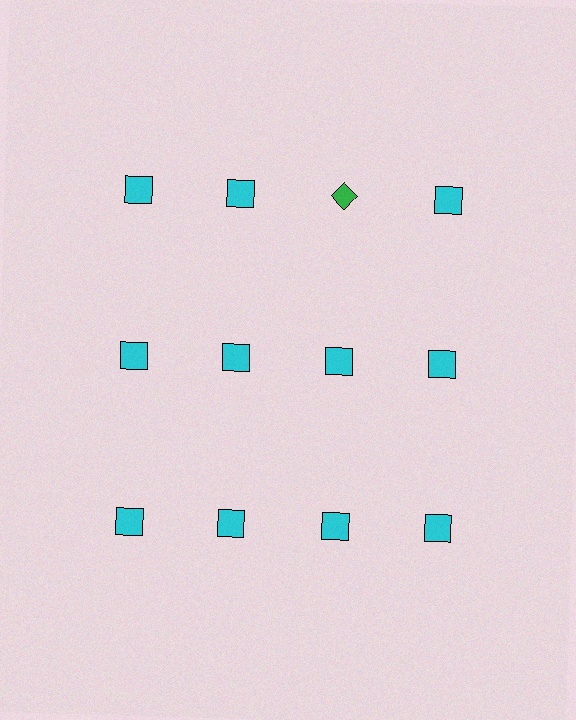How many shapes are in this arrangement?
There are 12 shapes arranged in a grid pattern.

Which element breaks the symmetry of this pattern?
The green diamond in the top row, center column breaks the symmetry. All other shapes are cyan squares.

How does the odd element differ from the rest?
It differs in both color (green instead of cyan) and shape (diamond instead of square).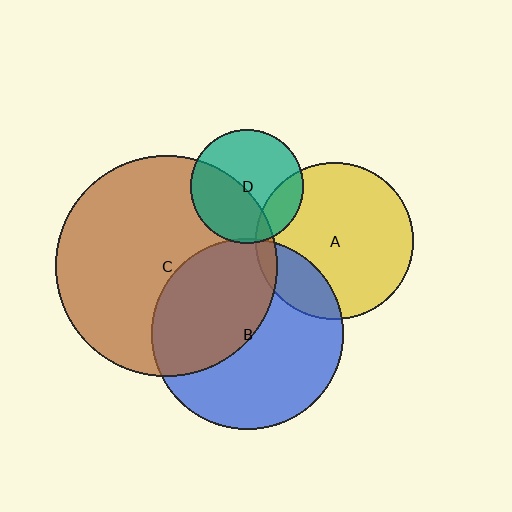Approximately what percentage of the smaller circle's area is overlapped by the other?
Approximately 20%.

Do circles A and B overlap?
Yes.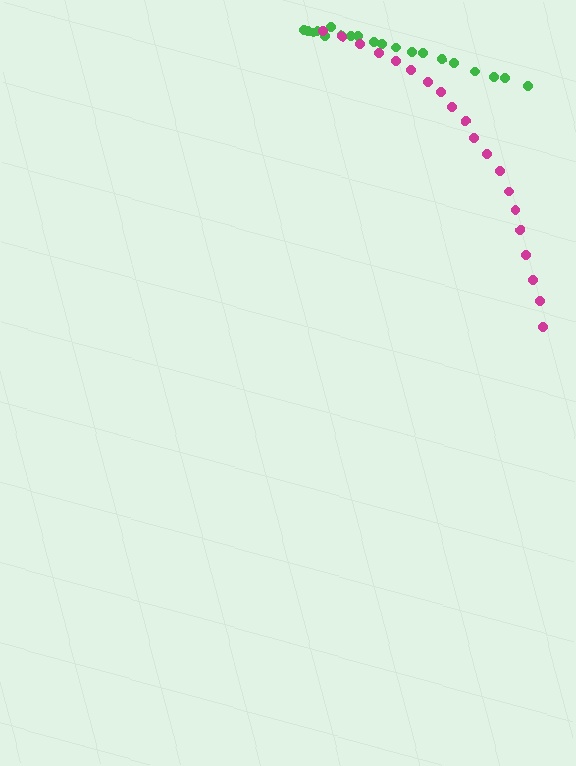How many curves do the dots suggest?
There are 2 distinct paths.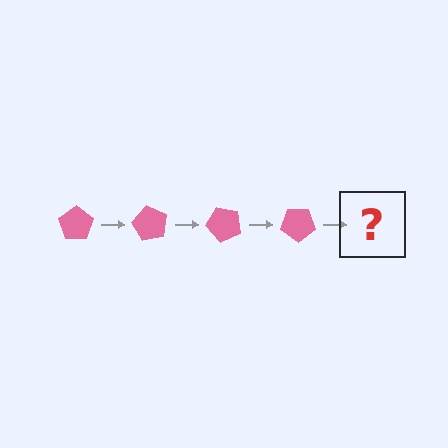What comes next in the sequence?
The next element should be a pink pentagon rotated 240 degrees.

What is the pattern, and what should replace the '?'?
The pattern is that the pentagon rotates 60 degrees each step. The '?' should be a pink pentagon rotated 240 degrees.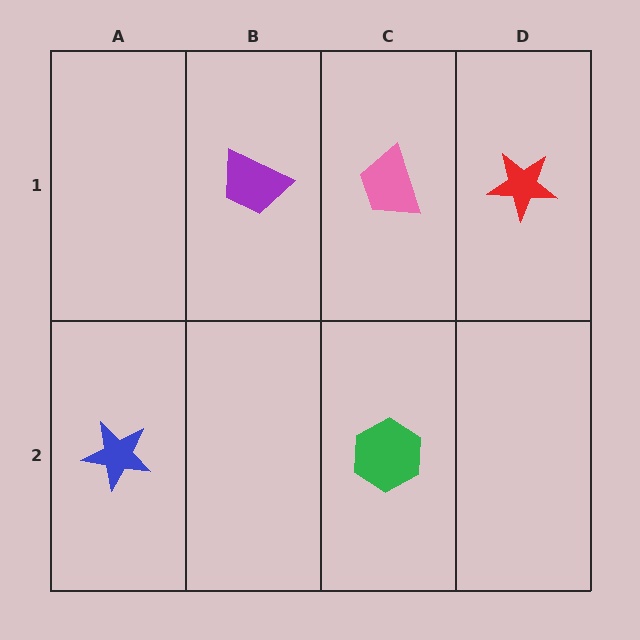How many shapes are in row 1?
3 shapes.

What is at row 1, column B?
A purple trapezoid.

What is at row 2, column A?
A blue star.